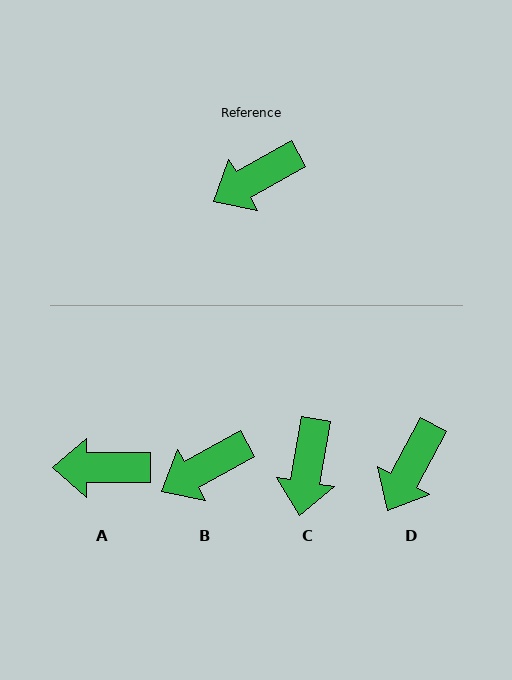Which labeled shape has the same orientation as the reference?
B.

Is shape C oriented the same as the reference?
No, it is off by about 51 degrees.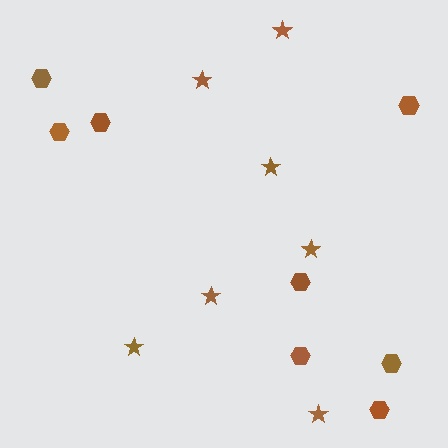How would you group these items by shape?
There are 2 groups: one group of hexagons (8) and one group of stars (7).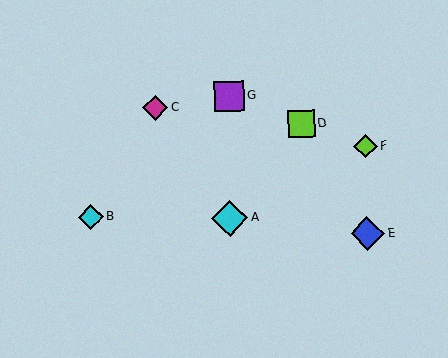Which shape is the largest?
The cyan diamond (labeled A) is the largest.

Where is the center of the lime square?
The center of the lime square is at (301, 124).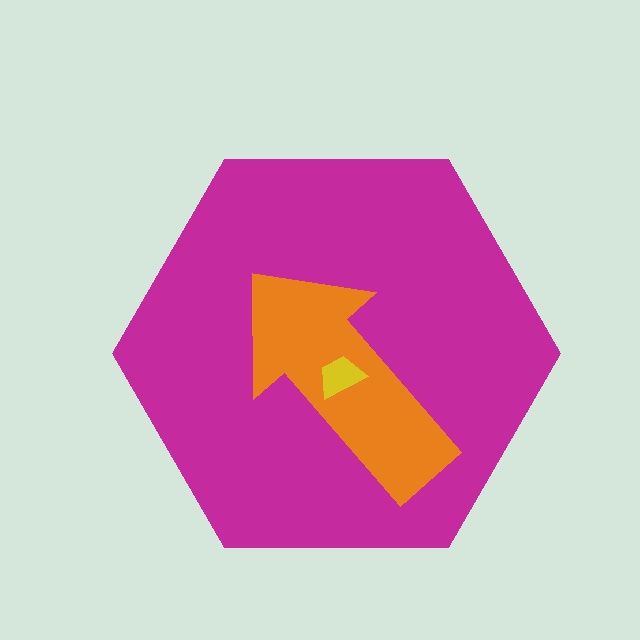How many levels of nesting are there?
3.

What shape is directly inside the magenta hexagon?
The orange arrow.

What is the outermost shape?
The magenta hexagon.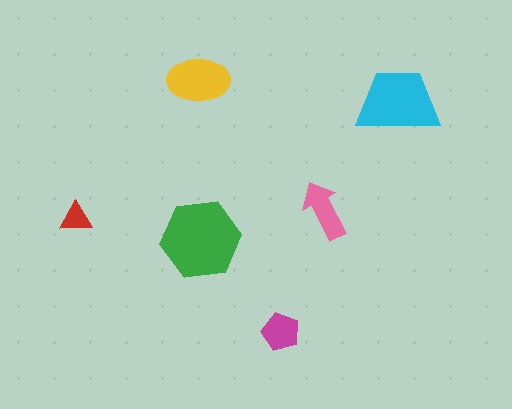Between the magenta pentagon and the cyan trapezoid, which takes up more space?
The cyan trapezoid.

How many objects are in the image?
There are 6 objects in the image.